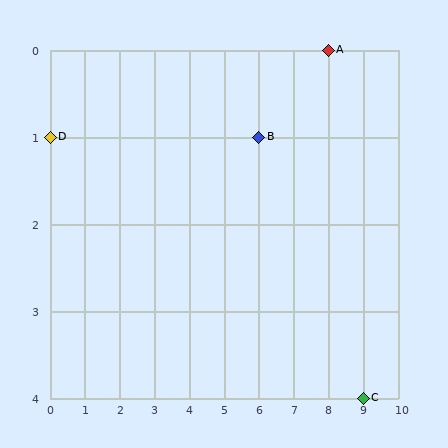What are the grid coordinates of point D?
Point D is at grid coordinates (0, 1).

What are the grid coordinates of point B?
Point B is at grid coordinates (6, 1).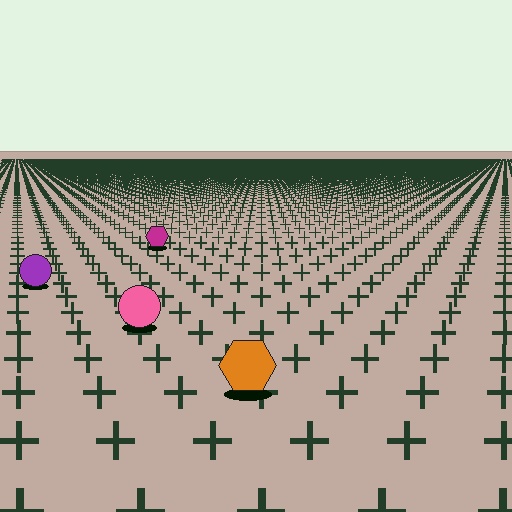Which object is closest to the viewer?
The orange hexagon is closest. The texture marks near it are larger and more spread out.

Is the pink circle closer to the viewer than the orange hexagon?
No. The orange hexagon is closer — you can tell from the texture gradient: the ground texture is coarser near it.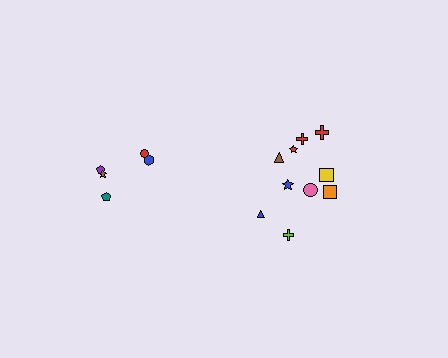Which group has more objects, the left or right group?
The right group.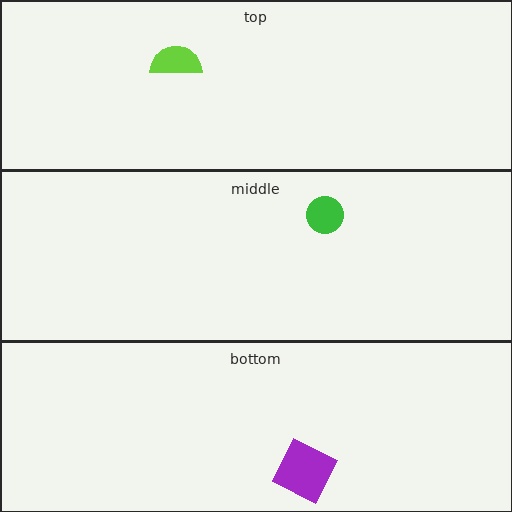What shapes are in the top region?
The lime semicircle.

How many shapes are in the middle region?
1.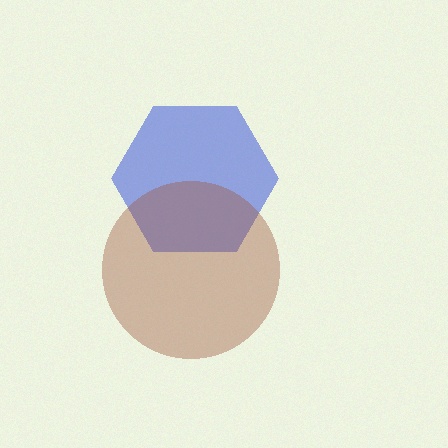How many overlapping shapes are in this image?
There are 2 overlapping shapes in the image.